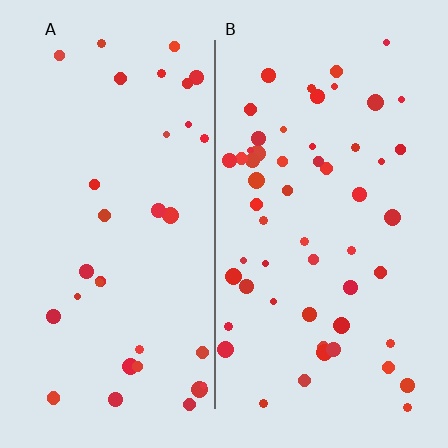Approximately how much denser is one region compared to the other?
Approximately 1.6× — region B over region A.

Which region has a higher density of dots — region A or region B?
B (the right).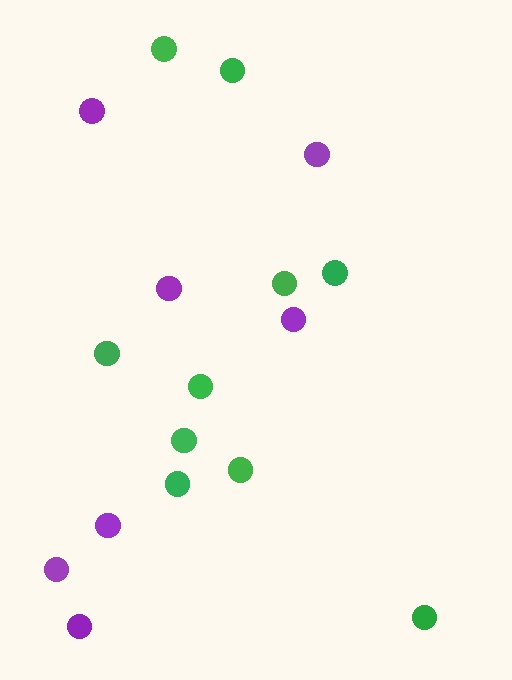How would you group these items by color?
There are 2 groups: one group of purple circles (7) and one group of green circles (10).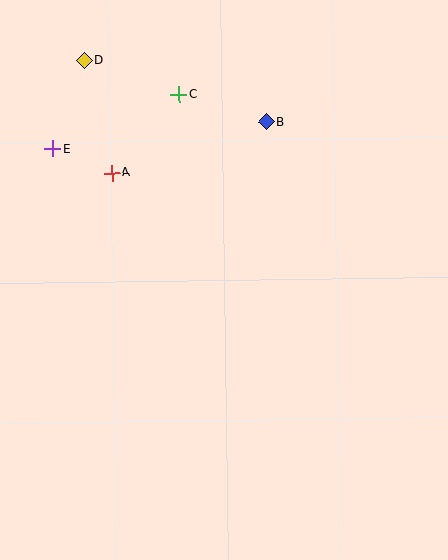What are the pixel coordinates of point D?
Point D is at (84, 60).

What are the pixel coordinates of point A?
Point A is at (112, 173).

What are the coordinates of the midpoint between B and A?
The midpoint between B and A is at (189, 147).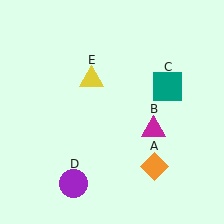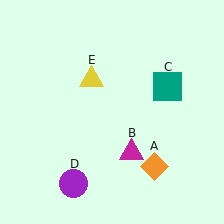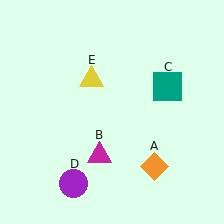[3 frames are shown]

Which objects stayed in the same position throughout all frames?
Orange diamond (object A) and teal square (object C) and purple circle (object D) and yellow triangle (object E) remained stationary.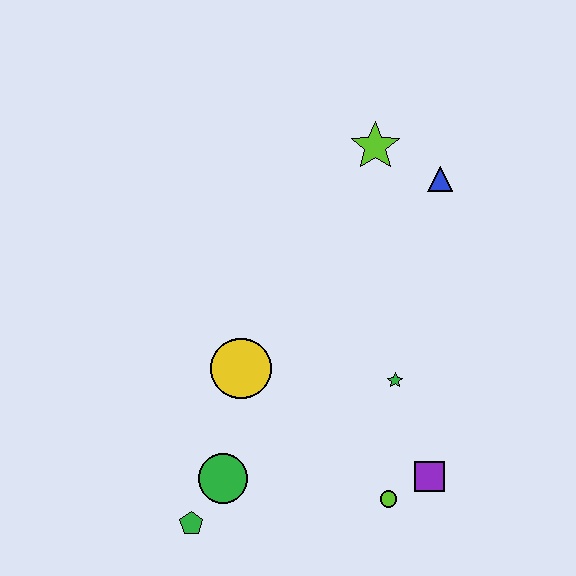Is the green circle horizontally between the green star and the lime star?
No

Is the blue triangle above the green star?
Yes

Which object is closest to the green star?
The purple square is closest to the green star.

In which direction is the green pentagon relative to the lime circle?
The green pentagon is to the left of the lime circle.